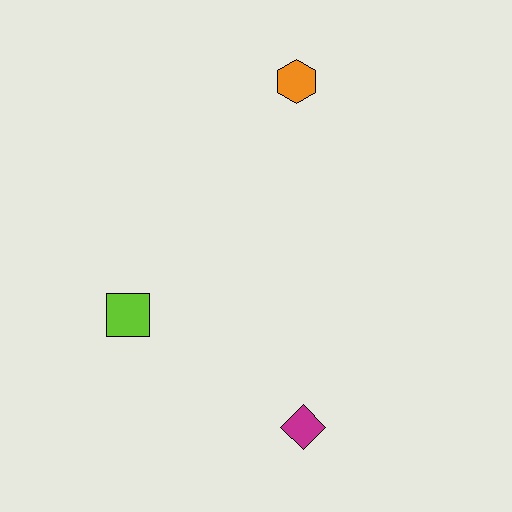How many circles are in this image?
There are no circles.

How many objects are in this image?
There are 3 objects.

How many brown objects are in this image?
There are no brown objects.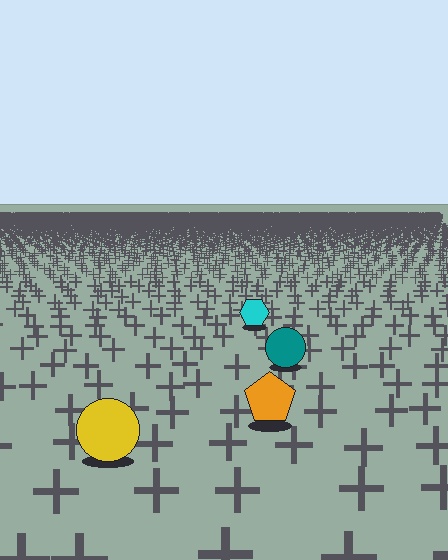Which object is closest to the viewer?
The yellow circle is closest. The texture marks near it are larger and more spread out.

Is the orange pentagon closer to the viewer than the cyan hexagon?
Yes. The orange pentagon is closer — you can tell from the texture gradient: the ground texture is coarser near it.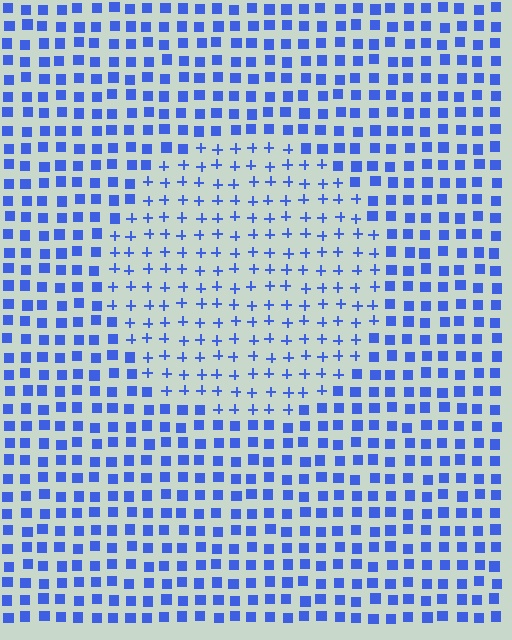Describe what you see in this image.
The image is filled with small blue elements arranged in a uniform grid. A circle-shaped region contains plus signs, while the surrounding area contains squares. The boundary is defined purely by the change in element shape.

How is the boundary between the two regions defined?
The boundary is defined by a change in element shape: plus signs inside vs. squares outside. All elements share the same color and spacing.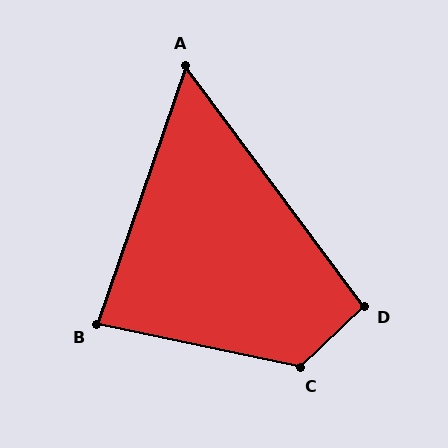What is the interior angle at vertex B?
Approximately 83 degrees (acute).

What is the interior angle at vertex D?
Approximately 97 degrees (obtuse).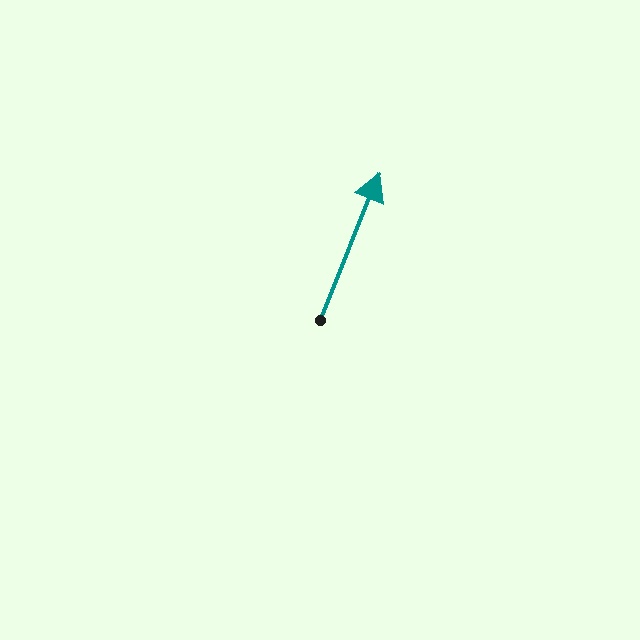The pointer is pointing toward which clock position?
Roughly 1 o'clock.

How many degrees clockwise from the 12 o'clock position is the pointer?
Approximately 22 degrees.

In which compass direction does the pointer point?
North.